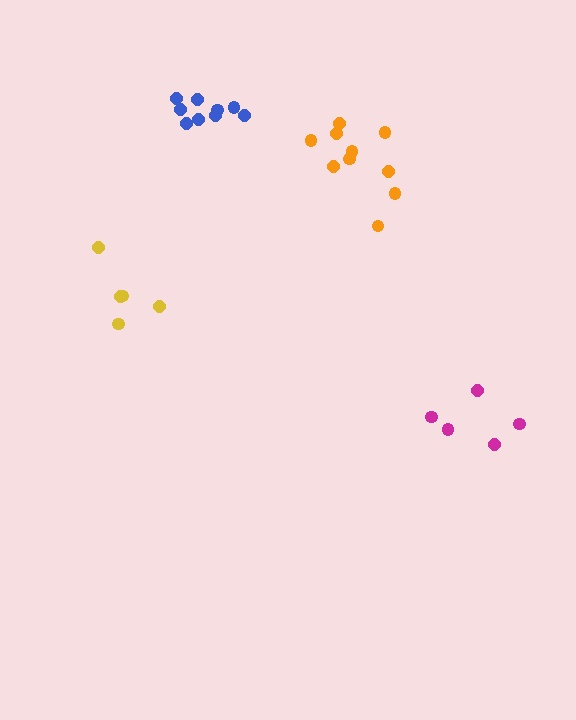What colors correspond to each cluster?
The clusters are colored: blue, orange, magenta, yellow.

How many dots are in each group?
Group 1: 9 dots, Group 2: 10 dots, Group 3: 5 dots, Group 4: 5 dots (29 total).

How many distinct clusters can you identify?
There are 4 distinct clusters.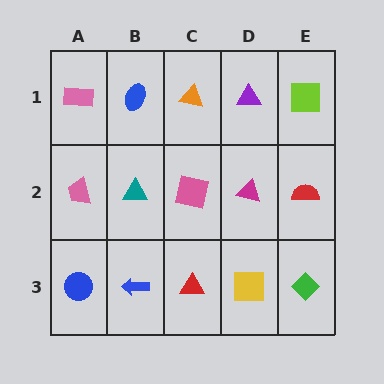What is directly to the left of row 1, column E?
A purple triangle.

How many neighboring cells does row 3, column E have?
2.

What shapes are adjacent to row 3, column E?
A red semicircle (row 2, column E), a yellow square (row 3, column D).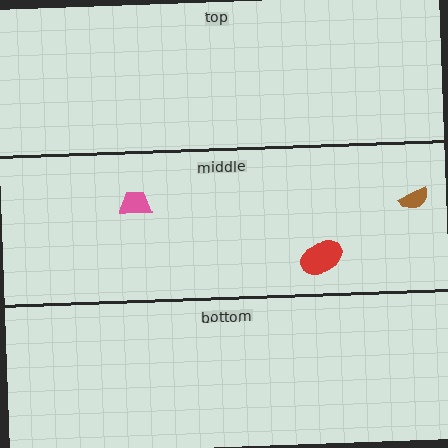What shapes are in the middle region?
The brown semicircle, the red ellipse, the pink trapezoid.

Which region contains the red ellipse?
The middle region.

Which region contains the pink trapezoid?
The middle region.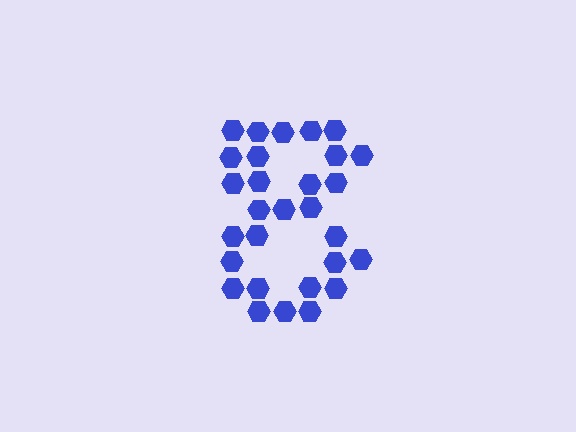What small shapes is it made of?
It is made of small hexagons.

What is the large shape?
The large shape is the digit 8.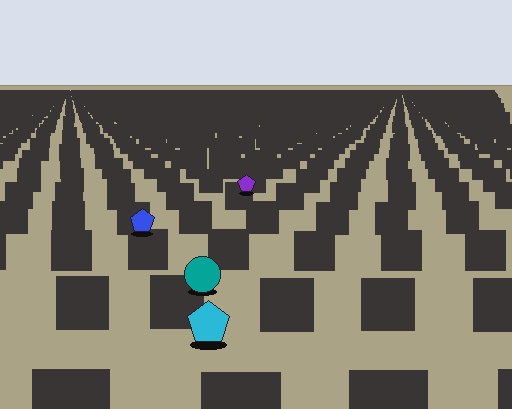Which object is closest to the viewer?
The cyan pentagon is closest. The texture marks near it are larger and more spread out.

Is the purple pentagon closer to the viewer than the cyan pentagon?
No. The cyan pentagon is closer — you can tell from the texture gradient: the ground texture is coarser near it.